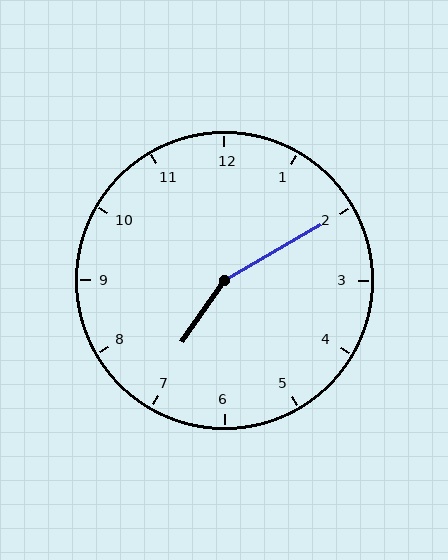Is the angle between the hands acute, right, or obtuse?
It is obtuse.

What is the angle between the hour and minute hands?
Approximately 155 degrees.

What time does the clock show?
7:10.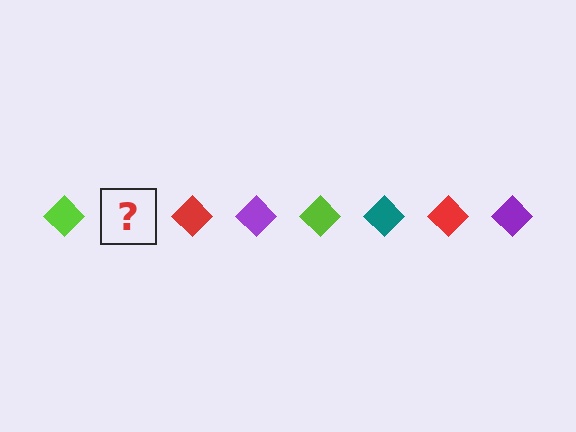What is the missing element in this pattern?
The missing element is a teal diamond.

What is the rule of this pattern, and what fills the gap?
The rule is that the pattern cycles through lime, teal, red, purple diamonds. The gap should be filled with a teal diamond.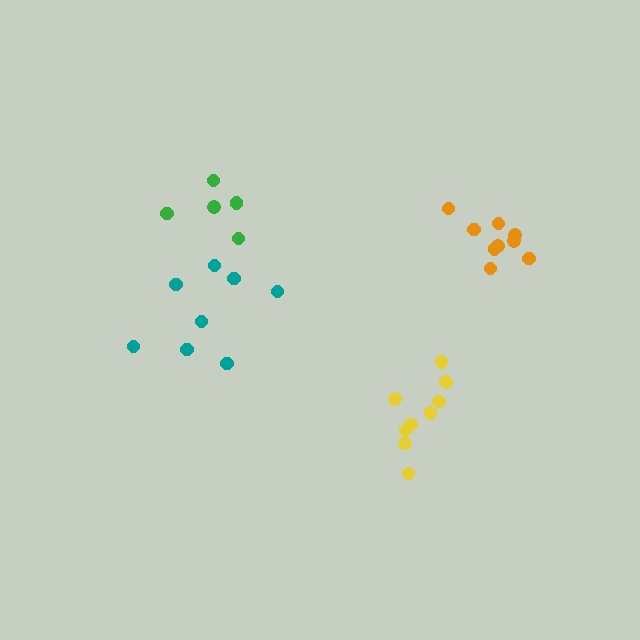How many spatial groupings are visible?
There are 4 spatial groupings.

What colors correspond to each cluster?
The clusters are colored: green, yellow, teal, orange.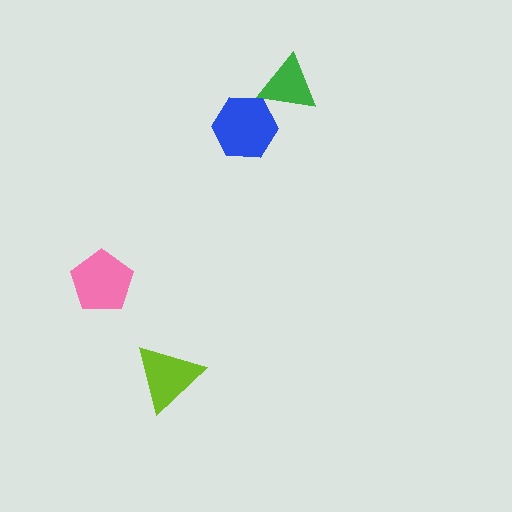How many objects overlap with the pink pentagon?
0 objects overlap with the pink pentagon.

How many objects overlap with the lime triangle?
0 objects overlap with the lime triangle.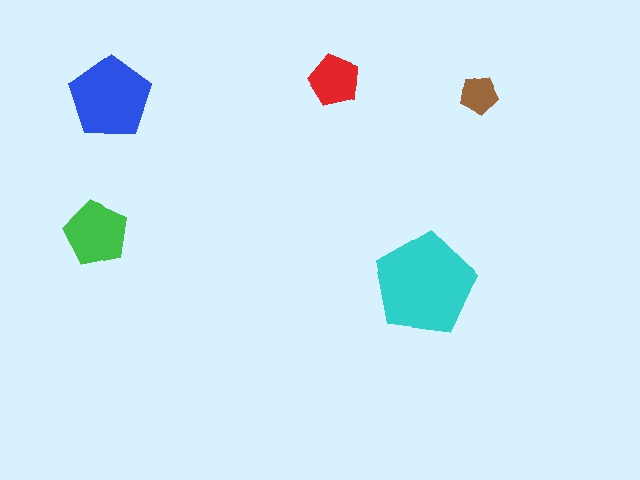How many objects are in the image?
There are 5 objects in the image.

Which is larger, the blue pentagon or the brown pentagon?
The blue one.